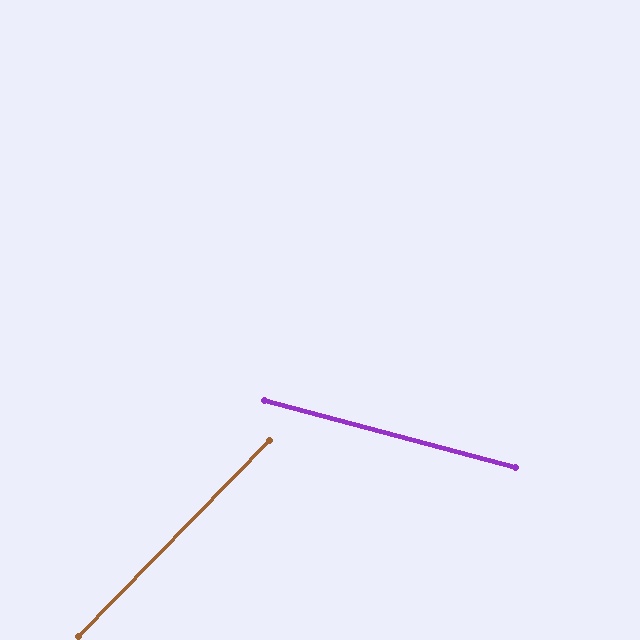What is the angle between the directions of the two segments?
Approximately 61 degrees.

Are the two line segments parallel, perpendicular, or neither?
Neither parallel nor perpendicular — they differ by about 61°.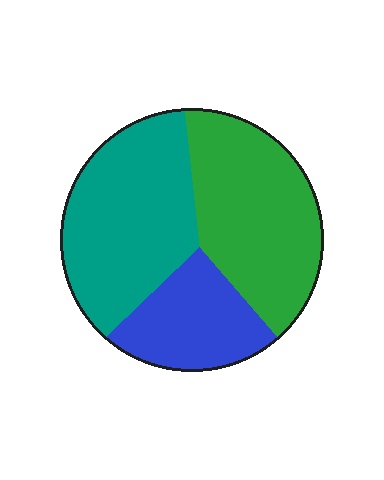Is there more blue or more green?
Green.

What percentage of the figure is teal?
Teal covers 40% of the figure.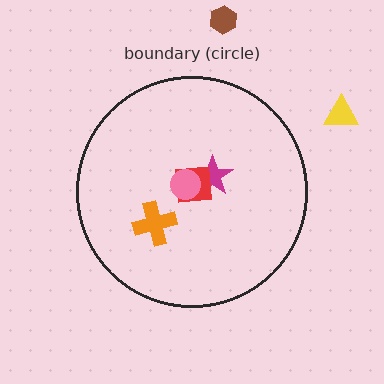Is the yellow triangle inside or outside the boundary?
Outside.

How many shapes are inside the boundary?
4 inside, 2 outside.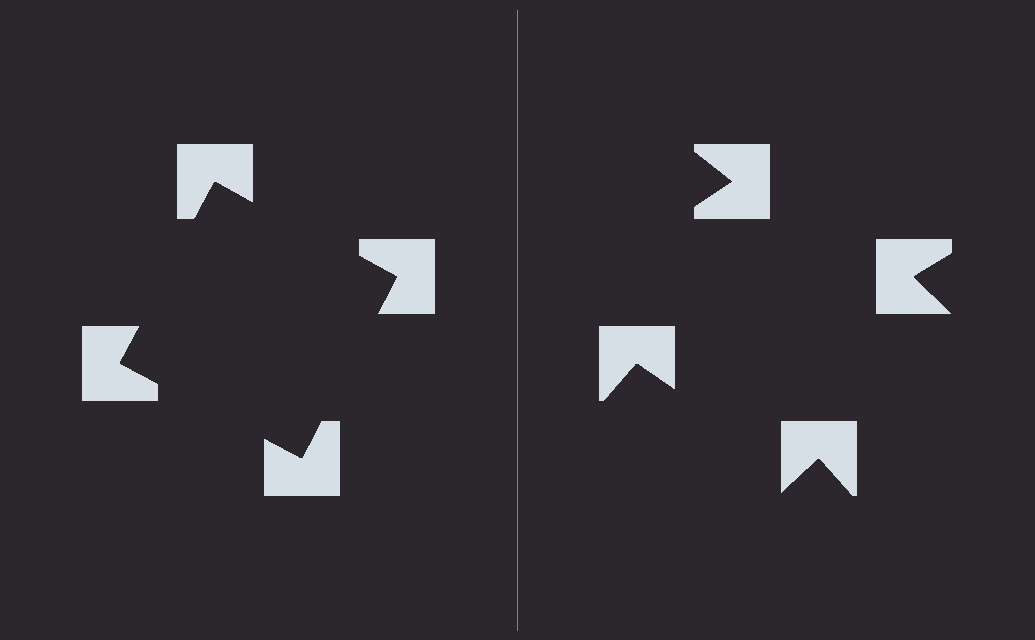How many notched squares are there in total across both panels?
8 — 4 on each side.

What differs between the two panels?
The notched squares are positioned identically on both sides; only the wedge orientations differ. On the left they align to a square; on the right they are misaligned.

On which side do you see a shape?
An illusory square appears on the left side. On the right side the wedge cuts are rotated, so no coherent shape forms.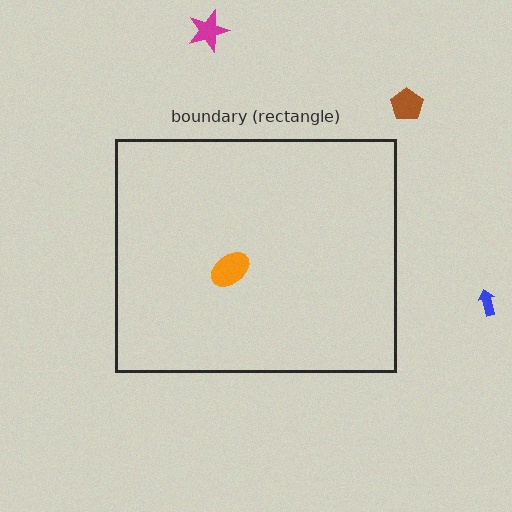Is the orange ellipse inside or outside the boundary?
Inside.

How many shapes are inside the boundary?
1 inside, 3 outside.